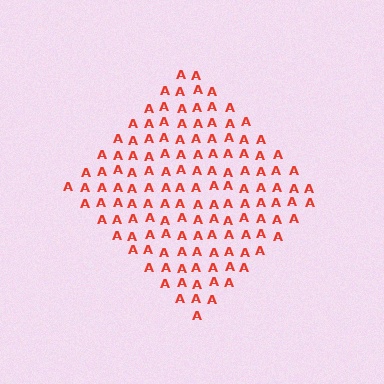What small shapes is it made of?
It is made of small letter A's.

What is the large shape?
The large shape is a diamond.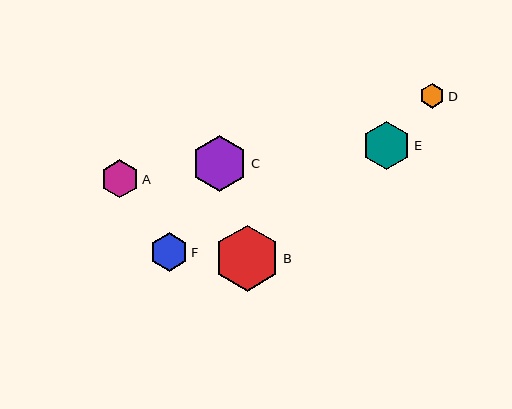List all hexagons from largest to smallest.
From largest to smallest: B, C, E, F, A, D.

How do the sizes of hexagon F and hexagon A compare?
Hexagon F and hexagon A are approximately the same size.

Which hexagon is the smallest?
Hexagon D is the smallest with a size of approximately 25 pixels.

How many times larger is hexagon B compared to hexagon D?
Hexagon B is approximately 2.6 times the size of hexagon D.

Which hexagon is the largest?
Hexagon B is the largest with a size of approximately 66 pixels.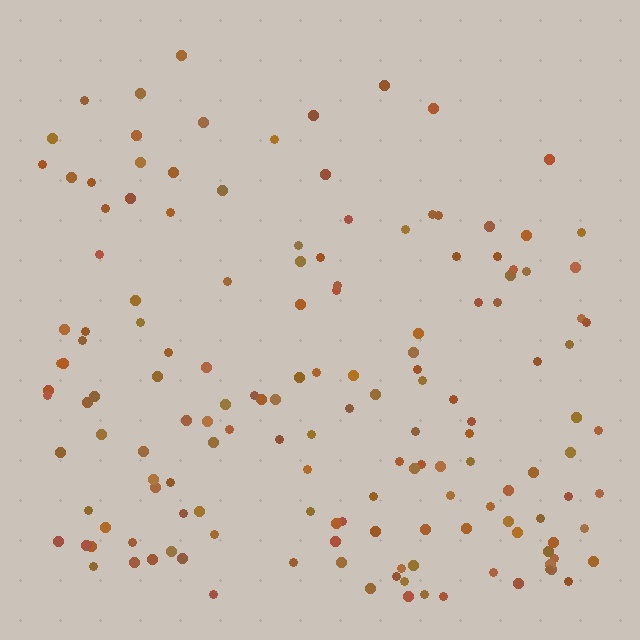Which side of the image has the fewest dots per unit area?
The top.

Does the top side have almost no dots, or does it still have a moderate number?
Still a moderate number, just noticeably fewer than the bottom.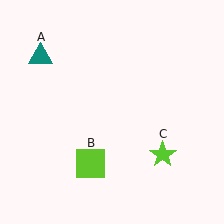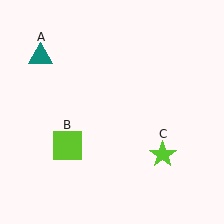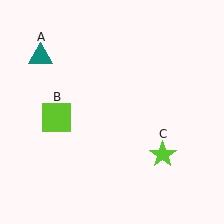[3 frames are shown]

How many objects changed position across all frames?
1 object changed position: lime square (object B).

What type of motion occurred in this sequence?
The lime square (object B) rotated clockwise around the center of the scene.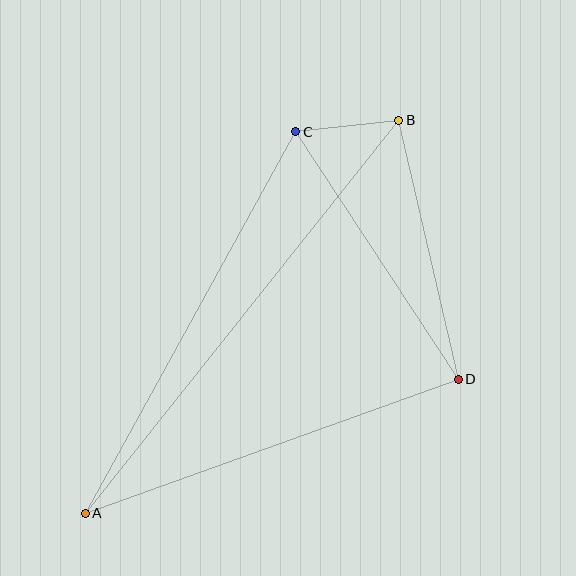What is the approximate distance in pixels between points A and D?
The distance between A and D is approximately 396 pixels.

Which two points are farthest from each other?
Points A and B are farthest from each other.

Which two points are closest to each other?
Points B and C are closest to each other.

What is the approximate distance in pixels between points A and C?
The distance between A and C is approximately 436 pixels.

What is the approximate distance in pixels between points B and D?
The distance between B and D is approximately 266 pixels.